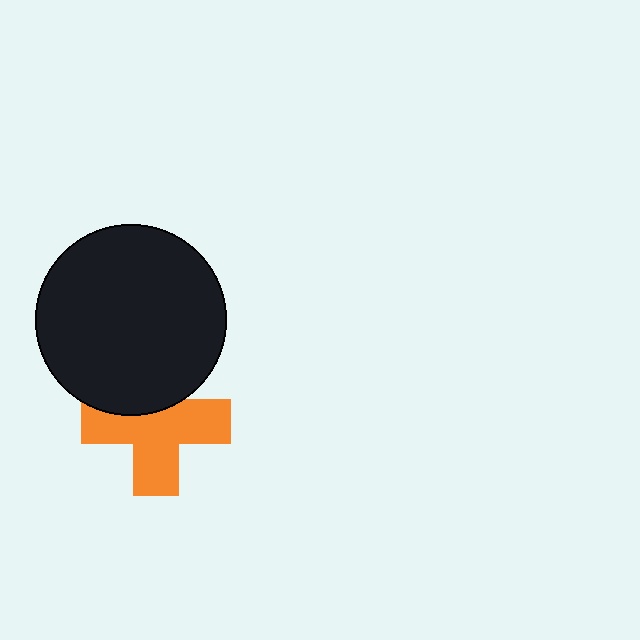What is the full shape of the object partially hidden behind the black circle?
The partially hidden object is an orange cross.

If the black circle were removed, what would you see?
You would see the complete orange cross.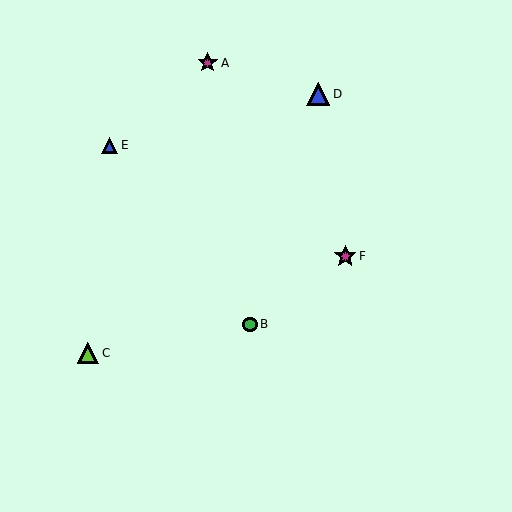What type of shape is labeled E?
Shape E is a blue triangle.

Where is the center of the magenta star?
The center of the magenta star is at (345, 256).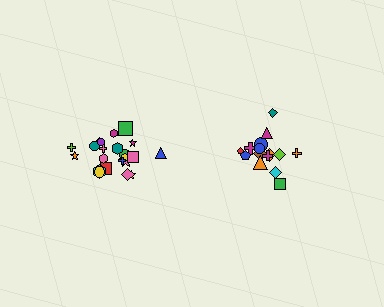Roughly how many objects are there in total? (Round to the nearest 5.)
Roughly 35 objects in total.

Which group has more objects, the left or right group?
The left group.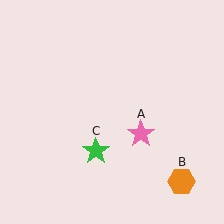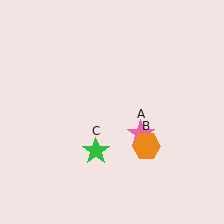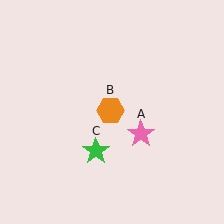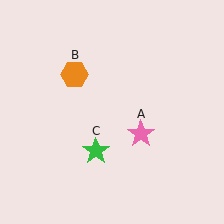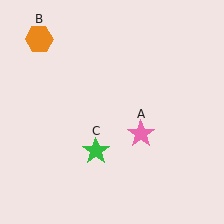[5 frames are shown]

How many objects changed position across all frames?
1 object changed position: orange hexagon (object B).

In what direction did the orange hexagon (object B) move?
The orange hexagon (object B) moved up and to the left.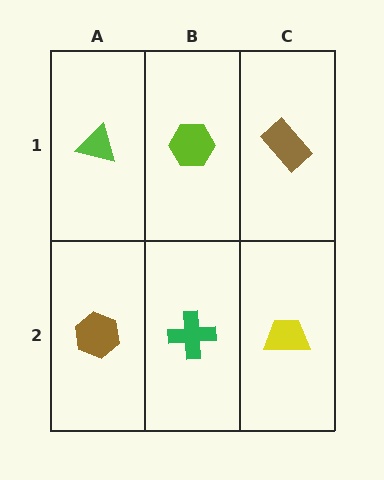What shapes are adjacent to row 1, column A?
A brown hexagon (row 2, column A), a lime hexagon (row 1, column B).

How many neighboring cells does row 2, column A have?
2.